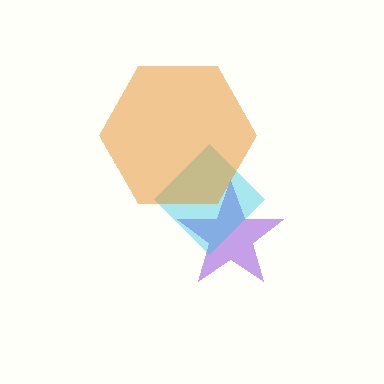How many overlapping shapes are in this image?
There are 3 overlapping shapes in the image.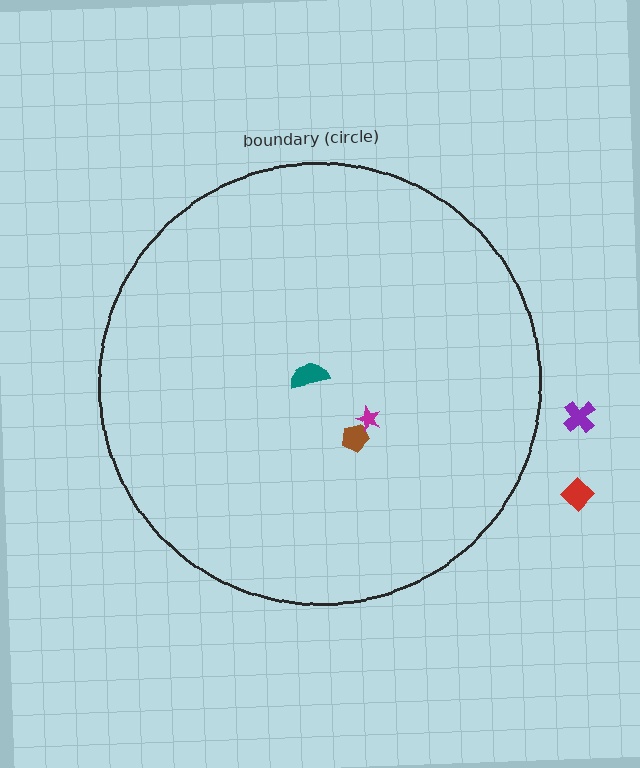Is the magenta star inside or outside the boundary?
Inside.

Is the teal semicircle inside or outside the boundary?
Inside.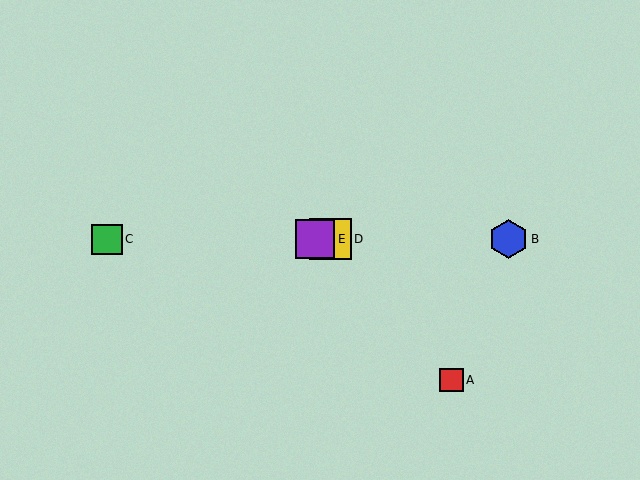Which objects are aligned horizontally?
Objects B, C, D, E are aligned horizontally.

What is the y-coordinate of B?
Object B is at y≈239.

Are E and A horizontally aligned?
No, E is at y≈239 and A is at y≈380.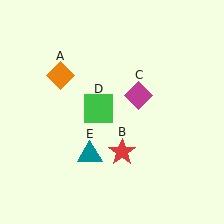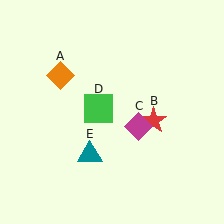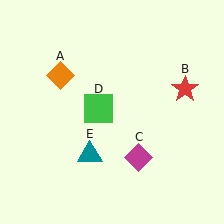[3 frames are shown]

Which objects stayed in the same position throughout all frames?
Orange diamond (object A) and green square (object D) and teal triangle (object E) remained stationary.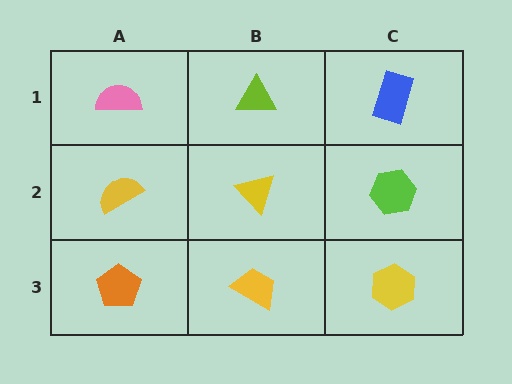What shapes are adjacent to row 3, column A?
A yellow semicircle (row 2, column A), a yellow trapezoid (row 3, column B).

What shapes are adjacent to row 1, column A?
A yellow semicircle (row 2, column A), a lime triangle (row 1, column B).